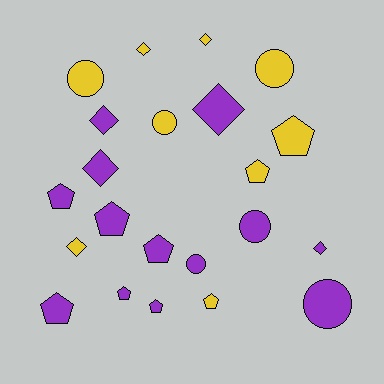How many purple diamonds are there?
There are 4 purple diamonds.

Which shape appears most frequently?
Pentagon, with 9 objects.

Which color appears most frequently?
Purple, with 13 objects.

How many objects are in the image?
There are 22 objects.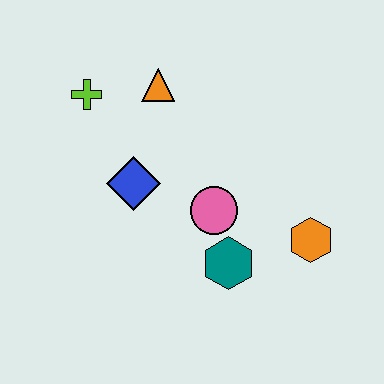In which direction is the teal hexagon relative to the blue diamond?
The teal hexagon is to the right of the blue diamond.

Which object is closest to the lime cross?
The orange triangle is closest to the lime cross.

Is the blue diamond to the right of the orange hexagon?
No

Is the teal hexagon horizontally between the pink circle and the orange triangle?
No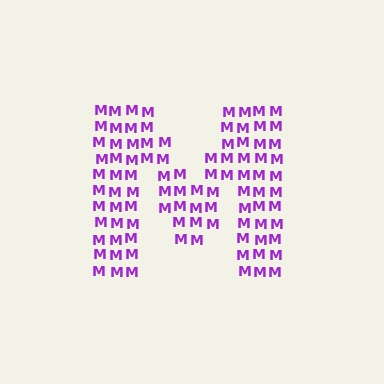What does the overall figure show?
The overall figure shows the letter M.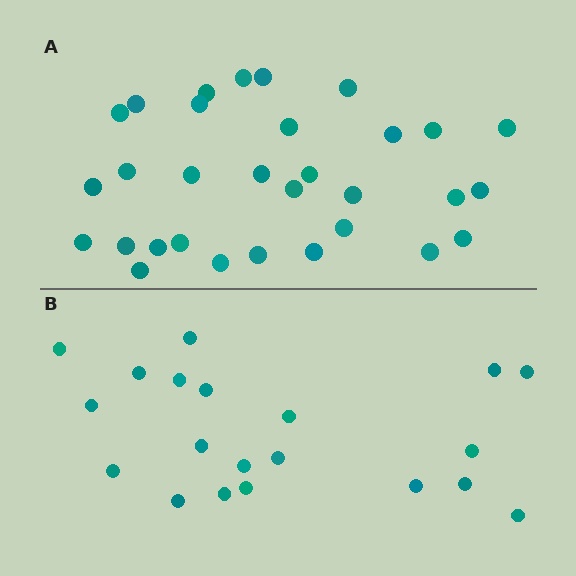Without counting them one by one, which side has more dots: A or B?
Region A (the top region) has more dots.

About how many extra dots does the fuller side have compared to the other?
Region A has roughly 12 or so more dots than region B.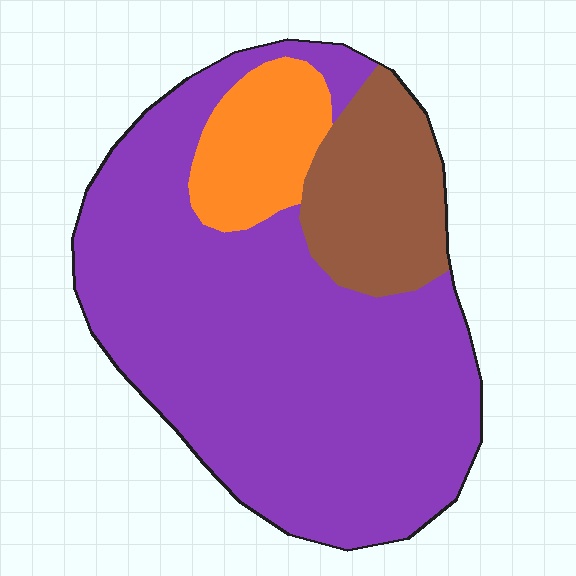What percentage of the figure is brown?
Brown takes up less than a quarter of the figure.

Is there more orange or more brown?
Brown.